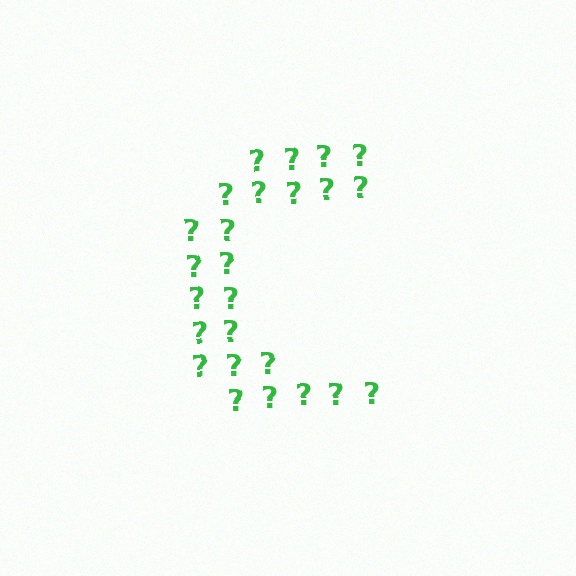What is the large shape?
The large shape is the letter C.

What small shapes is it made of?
It is made of small question marks.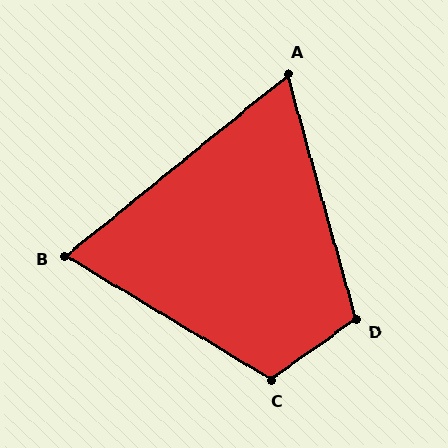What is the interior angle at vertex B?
Approximately 70 degrees (acute).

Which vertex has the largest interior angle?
C, at approximately 114 degrees.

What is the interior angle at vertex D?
Approximately 110 degrees (obtuse).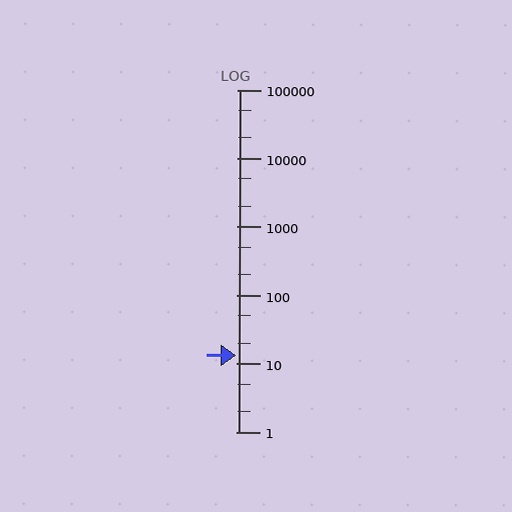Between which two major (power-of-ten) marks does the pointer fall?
The pointer is between 10 and 100.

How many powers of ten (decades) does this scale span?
The scale spans 5 decades, from 1 to 100000.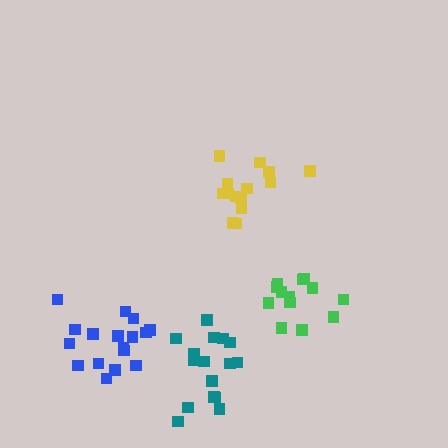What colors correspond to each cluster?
The clusters are colored: green, blue, teal, yellow.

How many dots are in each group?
Group 1: 13 dots, Group 2: 17 dots, Group 3: 16 dots, Group 4: 14 dots (60 total).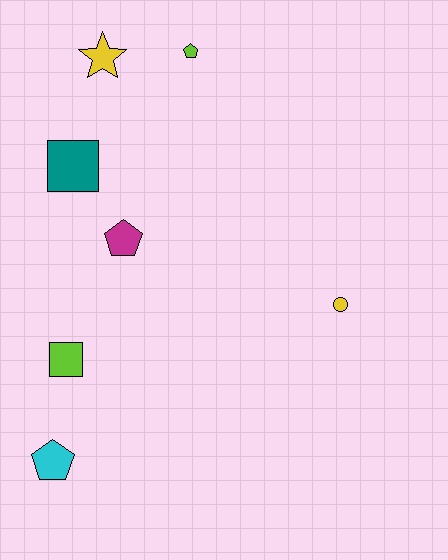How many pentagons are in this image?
There are 3 pentagons.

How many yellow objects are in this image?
There are 2 yellow objects.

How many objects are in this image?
There are 7 objects.